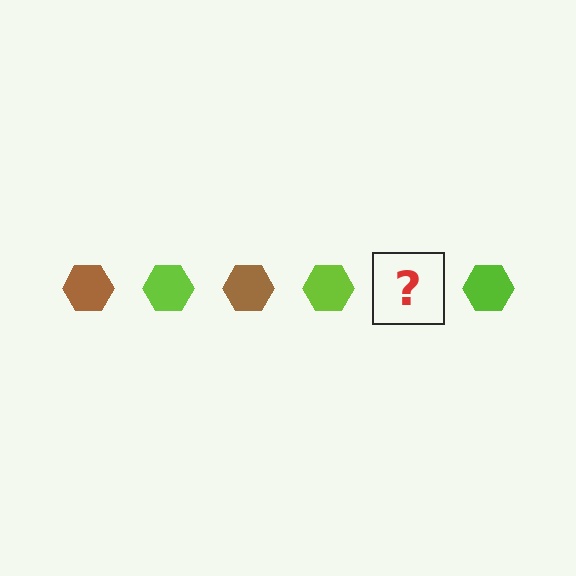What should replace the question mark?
The question mark should be replaced with a brown hexagon.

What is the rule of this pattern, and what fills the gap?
The rule is that the pattern cycles through brown, lime hexagons. The gap should be filled with a brown hexagon.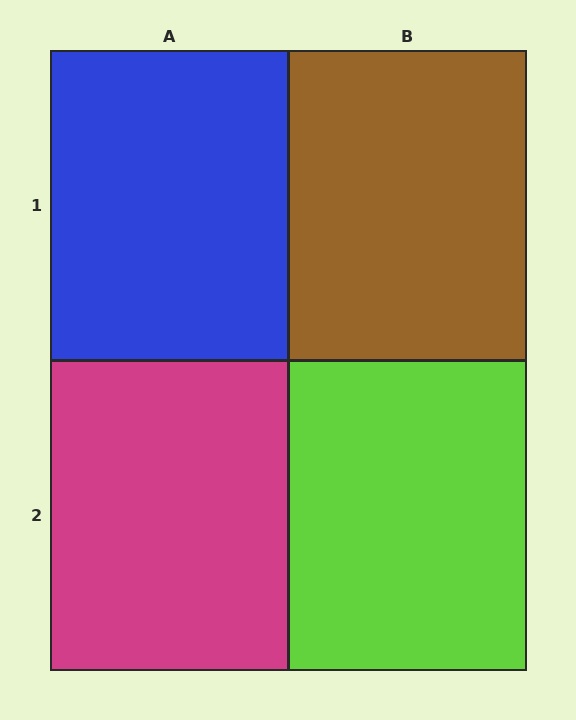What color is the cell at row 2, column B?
Lime.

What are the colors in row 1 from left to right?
Blue, brown.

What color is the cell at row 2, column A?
Magenta.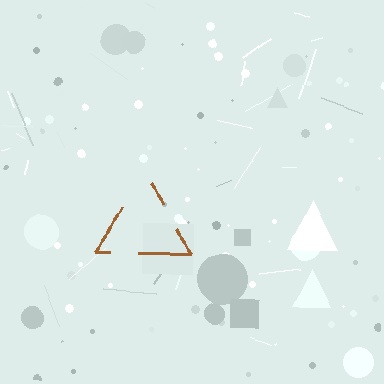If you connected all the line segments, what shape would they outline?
They would outline a triangle.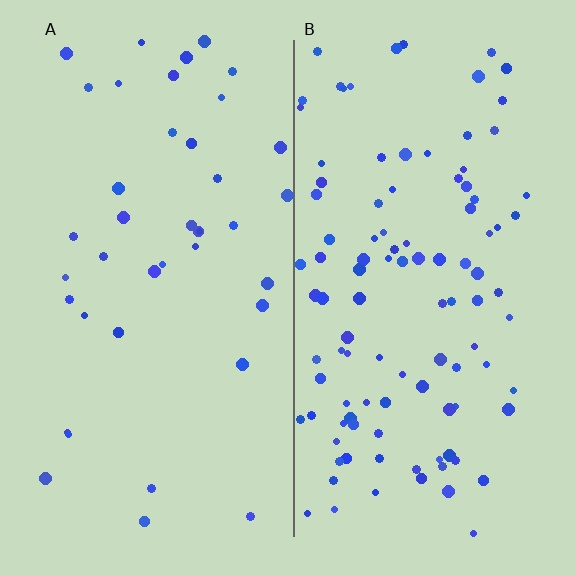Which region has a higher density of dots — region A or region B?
B (the right).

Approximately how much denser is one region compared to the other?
Approximately 2.6× — region B over region A.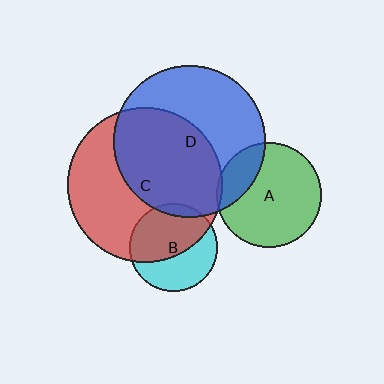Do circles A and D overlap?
Yes.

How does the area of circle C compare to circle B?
Approximately 3.1 times.